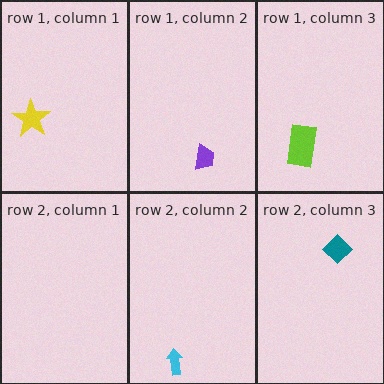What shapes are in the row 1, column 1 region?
The yellow star.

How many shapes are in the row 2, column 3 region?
1.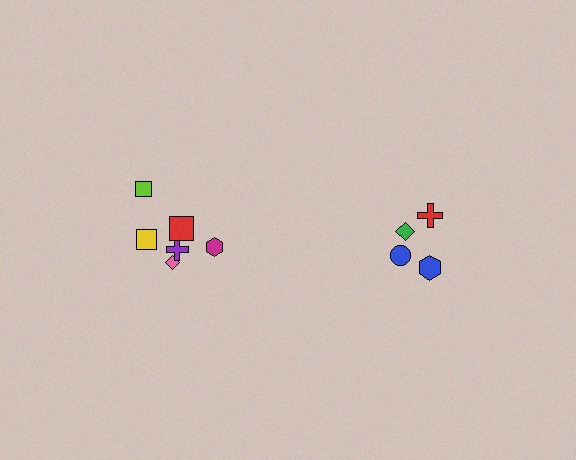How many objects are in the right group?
There are 4 objects.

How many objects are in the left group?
There are 6 objects.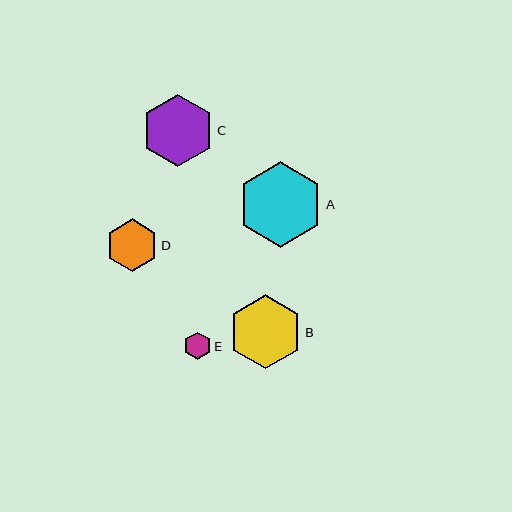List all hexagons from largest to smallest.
From largest to smallest: A, B, C, D, E.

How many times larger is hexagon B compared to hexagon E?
Hexagon B is approximately 2.8 times the size of hexagon E.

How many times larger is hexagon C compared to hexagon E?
Hexagon C is approximately 2.7 times the size of hexagon E.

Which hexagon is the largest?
Hexagon A is the largest with a size of approximately 85 pixels.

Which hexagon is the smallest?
Hexagon E is the smallest with a size of approximately 27 pixels.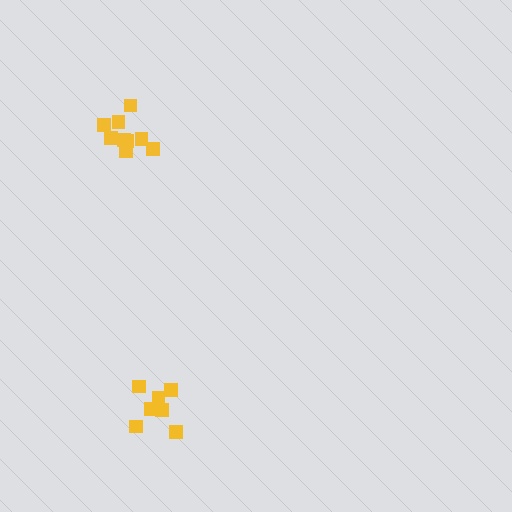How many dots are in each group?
Group 1: 7 dots, Group 2: 9 dots (16 total).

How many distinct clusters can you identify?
There are 2 distinct clusters.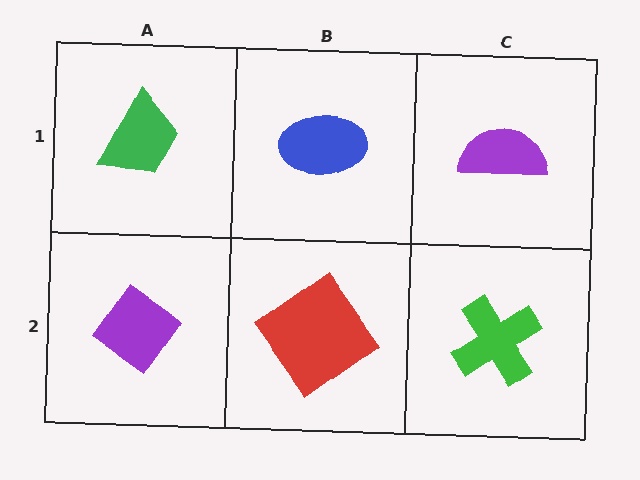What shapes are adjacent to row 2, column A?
A green trapezoid (row 1, column A), a red diamond (row 2, column B).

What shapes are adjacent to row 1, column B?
A red diamond (row 2, column B), a green trapezoid (row 1, column A), a purple semicircle (row 1, column C).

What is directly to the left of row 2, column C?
A red diamond.